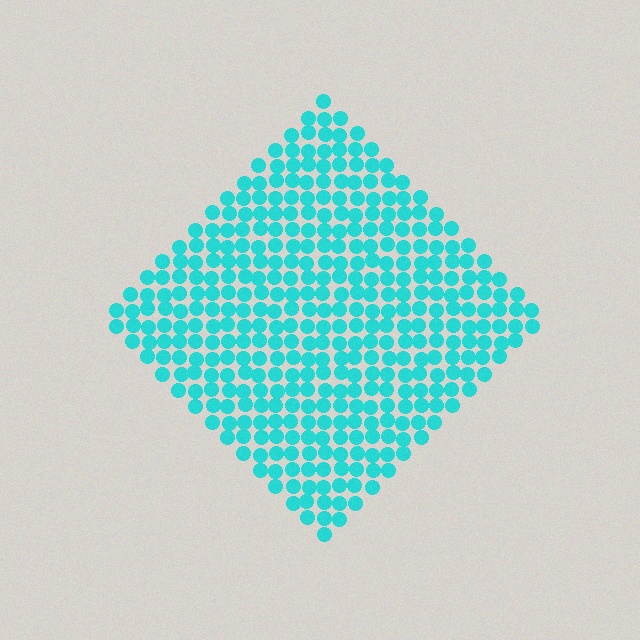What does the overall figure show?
The overall figure shows a diamond.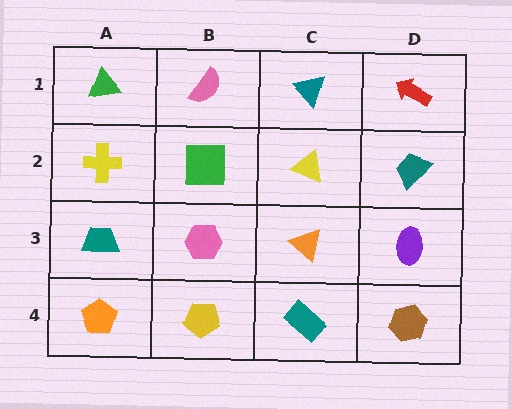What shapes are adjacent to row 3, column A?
A yellow cross (row 2, column A), an orange pentagon (row 4, column A), a pink hexagon (row 3, column B).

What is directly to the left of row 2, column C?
A green square.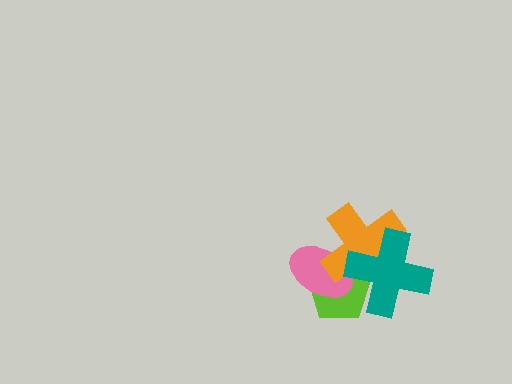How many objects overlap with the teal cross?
3 objects overlap with the teal cross.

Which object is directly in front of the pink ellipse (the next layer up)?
The orange cross is directly in front of the pink ellipse.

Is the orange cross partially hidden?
Yes, it is partially covered by another shape.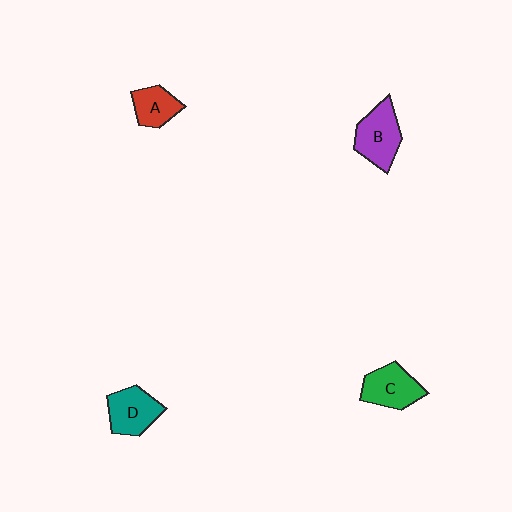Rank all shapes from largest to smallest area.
From largest to smallest: B (purple), C (green), D (teal), A (red).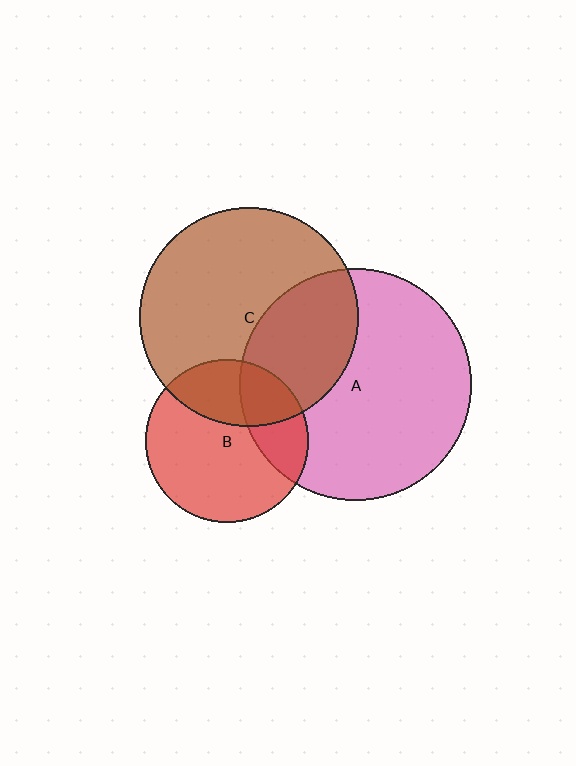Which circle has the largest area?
Circle A (pink).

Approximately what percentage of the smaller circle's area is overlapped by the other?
Approximately 30%.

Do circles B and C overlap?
Yes.